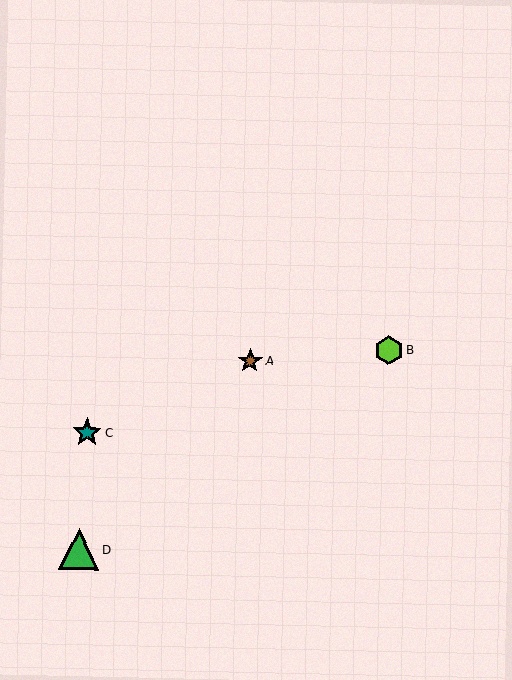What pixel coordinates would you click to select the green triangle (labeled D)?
Click at (79, 549) to select the green triangle D.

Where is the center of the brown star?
The center of the brown star is at (250, 361).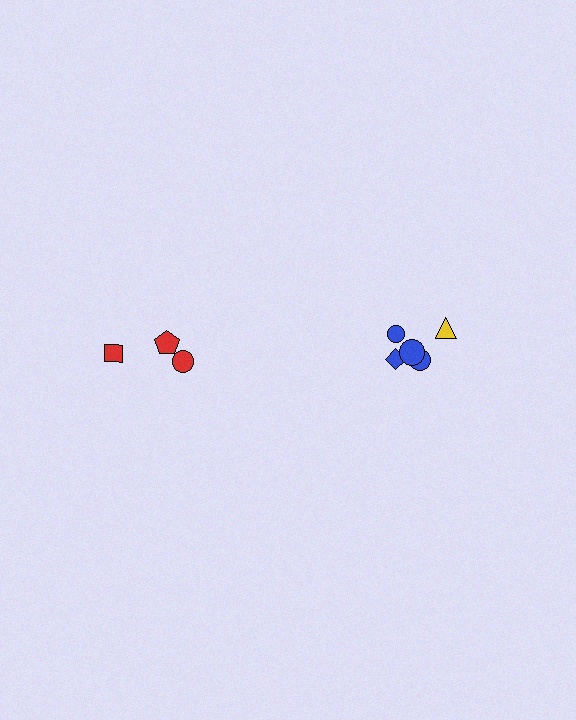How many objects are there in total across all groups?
There are 8 objects.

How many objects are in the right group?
There are 5 objects.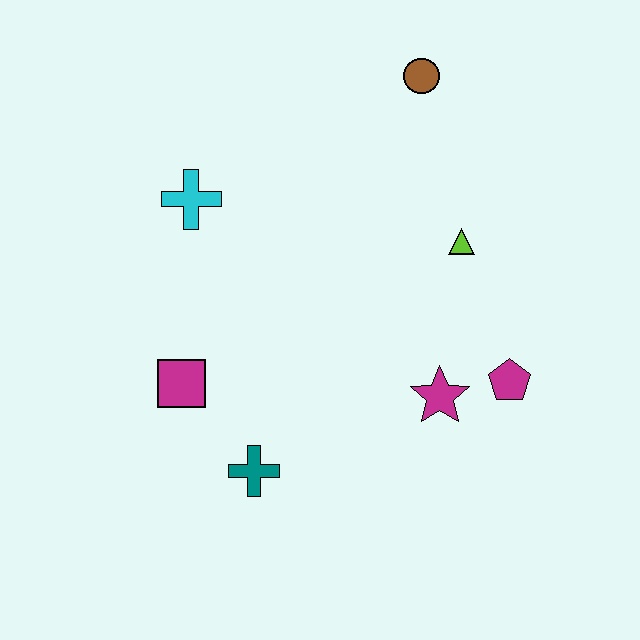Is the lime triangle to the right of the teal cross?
Yes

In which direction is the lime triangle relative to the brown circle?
The lime triangle is below the brown circle.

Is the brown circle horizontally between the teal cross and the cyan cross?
No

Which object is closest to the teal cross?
The magenta square is closest to the teal cross.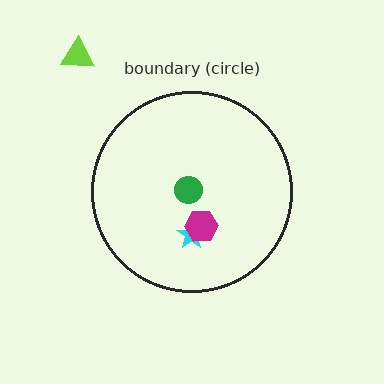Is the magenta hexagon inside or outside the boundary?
Inside.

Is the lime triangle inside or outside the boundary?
Outside.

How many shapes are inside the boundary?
3 inside, 1 outside.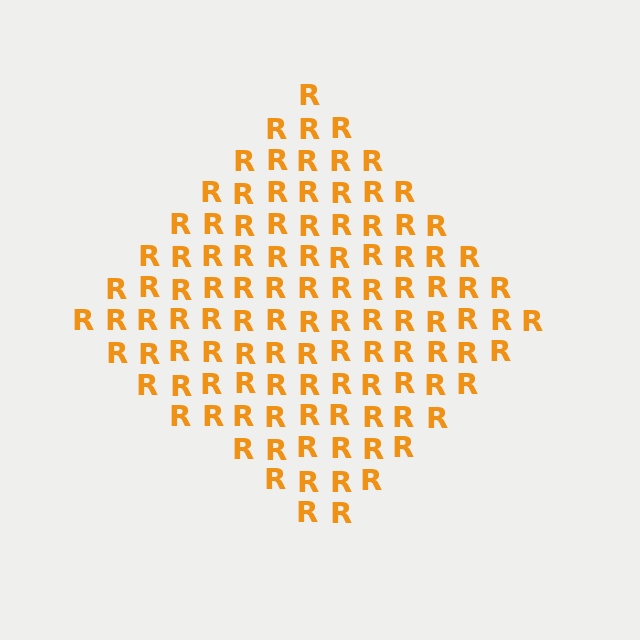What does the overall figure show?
The overall figure shows a diamond.